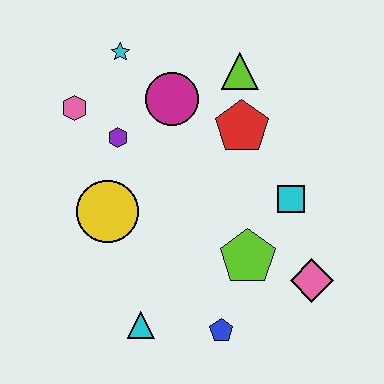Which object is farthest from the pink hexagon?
The pink diamond is farthest from the pink hexagon.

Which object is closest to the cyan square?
The lime pentagon is closest to the cyan square.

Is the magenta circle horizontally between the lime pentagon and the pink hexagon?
Yes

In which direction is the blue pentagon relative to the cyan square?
The blue pentagon is below the cyan square.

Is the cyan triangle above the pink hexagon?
No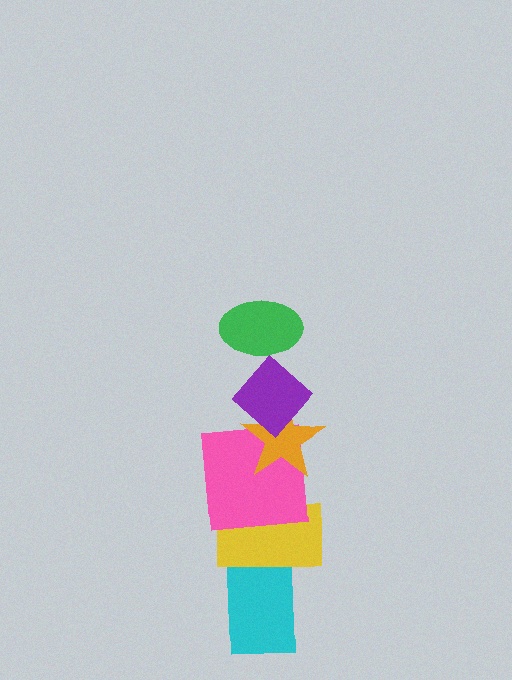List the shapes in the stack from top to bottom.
From top to bottom: the green ellipse, the purple diamond, the orange star, the pink square, the yellow rectangle, the cyan rectangle.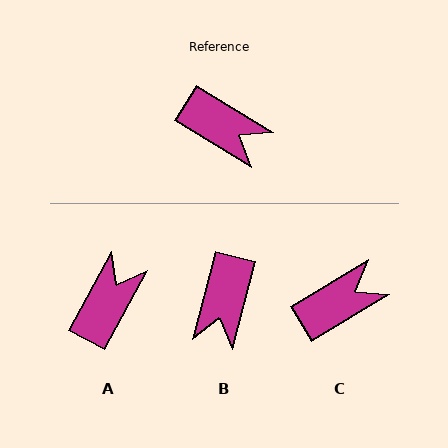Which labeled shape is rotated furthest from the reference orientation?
A, about 93 degrees away.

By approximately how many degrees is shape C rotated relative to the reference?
Approximately 63 degrees counter-clockwise.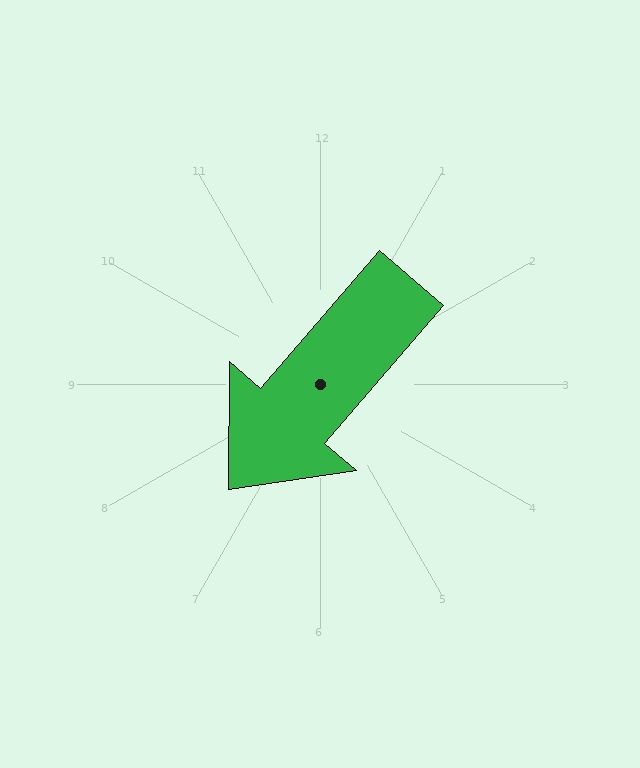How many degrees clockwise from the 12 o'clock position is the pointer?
Approximately 221 degrees.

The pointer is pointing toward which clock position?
Roughly 7 o'clock.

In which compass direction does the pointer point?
Southwest.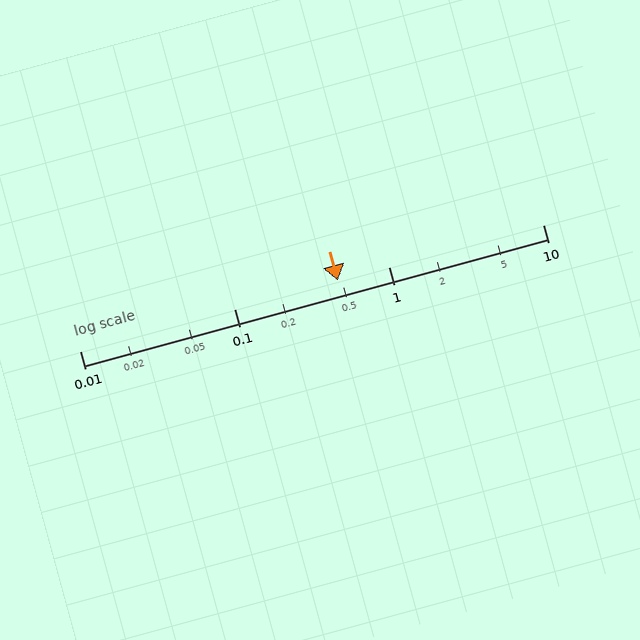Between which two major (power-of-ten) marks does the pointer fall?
The pointer is between 0.1 and 1.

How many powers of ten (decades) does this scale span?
The scale spans 3 decades, from 0.01 to 10.